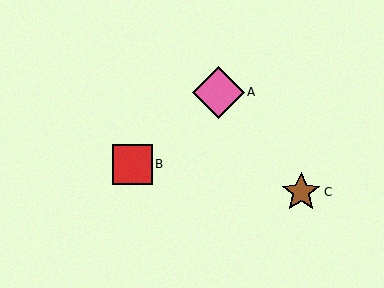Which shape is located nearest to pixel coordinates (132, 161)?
The red square (labeled B) at (132, 164) is nearest to that location.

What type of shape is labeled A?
Shape A is a pink diamond.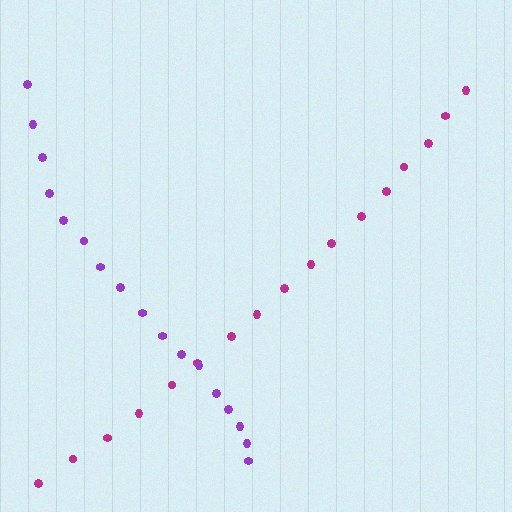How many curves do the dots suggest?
There are 2 distinct paths.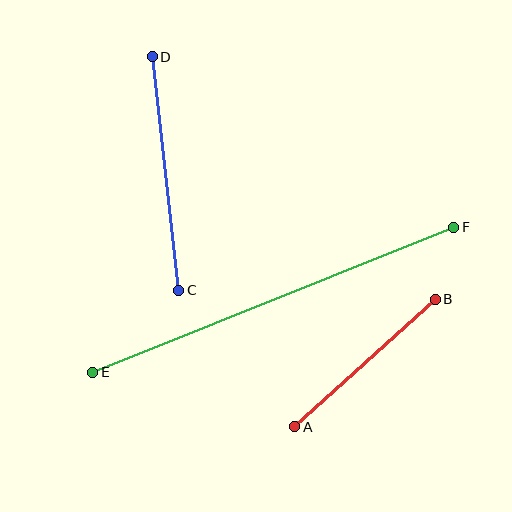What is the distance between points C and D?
The distance is approximately 235 pixels.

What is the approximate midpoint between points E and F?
The midpoint is at approximately (273, 300) pixels.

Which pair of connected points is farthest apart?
Points E and F are farthest apart.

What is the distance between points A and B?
The distance is approximately 190 pixels.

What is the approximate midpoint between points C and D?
The midpoint is at approximately (165, 174) pixels.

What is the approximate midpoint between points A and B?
The midpoint is at approximately (365, 363) pixels.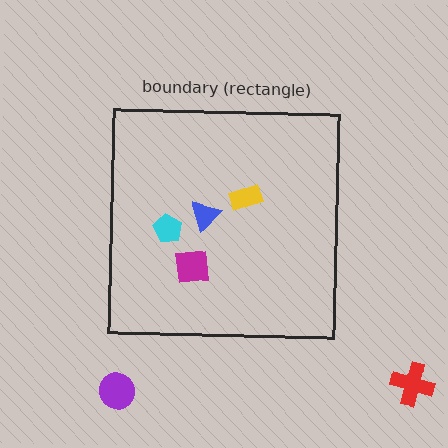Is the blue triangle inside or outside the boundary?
Inside.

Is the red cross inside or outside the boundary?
Outside.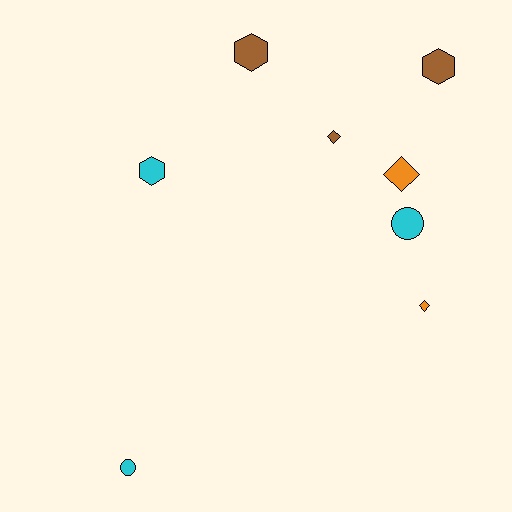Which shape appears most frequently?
Hexagon, with 3 objects.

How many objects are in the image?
There are 8 objects.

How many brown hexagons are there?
There are 2 brown hexagons.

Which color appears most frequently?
Brown, with 3 objects.